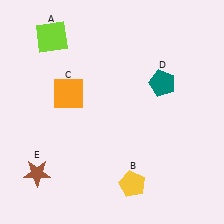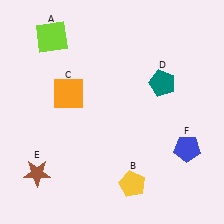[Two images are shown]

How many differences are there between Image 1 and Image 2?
There is 1 difference between the two images.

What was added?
A blue pentagon (F) was added in Image 2.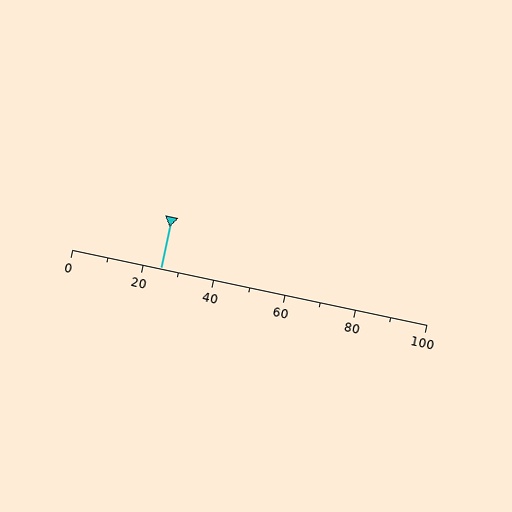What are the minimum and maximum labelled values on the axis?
The axis runs from 0 to 100.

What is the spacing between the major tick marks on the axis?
The major ticks are spaced 20 apart.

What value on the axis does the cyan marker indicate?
The marker indicates approximately 25.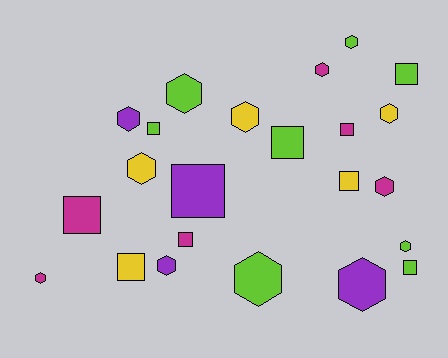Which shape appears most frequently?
Hexagon, with 13 objects.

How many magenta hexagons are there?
There are 3 magenta hexagons.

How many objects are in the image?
There are 23 objects.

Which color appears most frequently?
Lime, with 8 objects.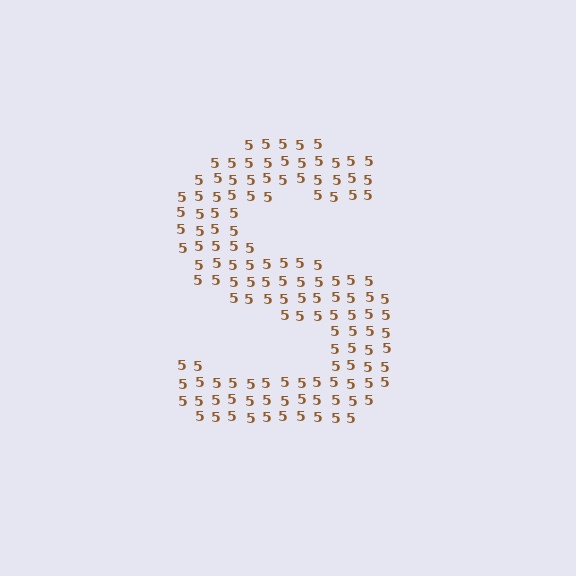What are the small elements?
The small elements are digit 5's.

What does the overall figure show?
The overall figure shows the letter S.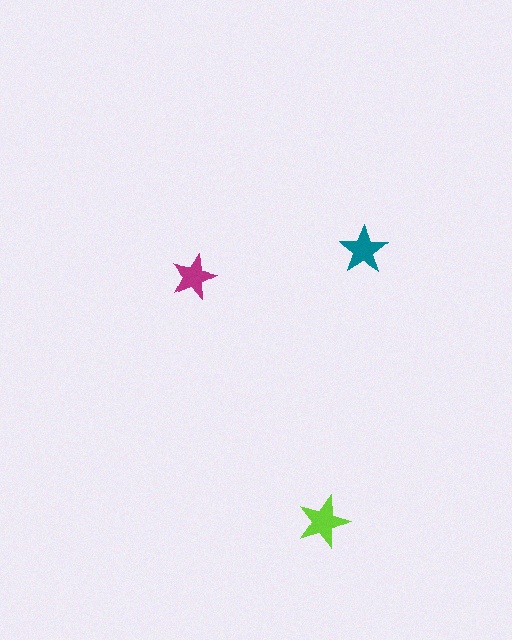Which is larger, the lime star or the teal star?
The lime one.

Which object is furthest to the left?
The magenta star is leftmost.